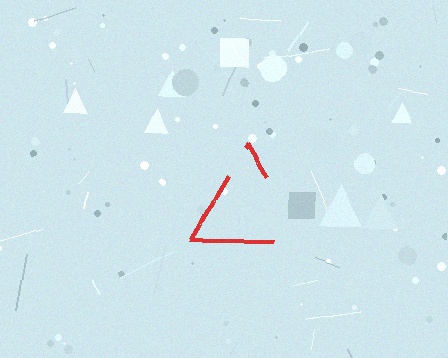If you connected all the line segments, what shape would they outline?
They would outline a triangle.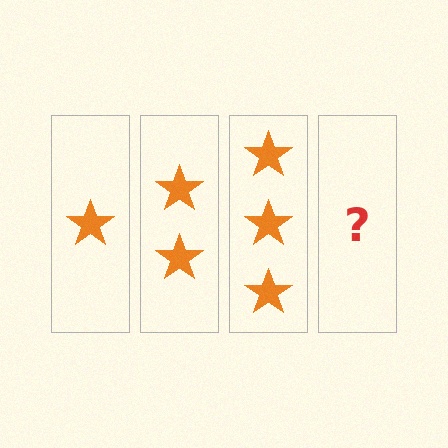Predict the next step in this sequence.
The next step is 4 stars.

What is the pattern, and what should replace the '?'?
The pattern is that each step adds one more star. The '?' should be 4 stars.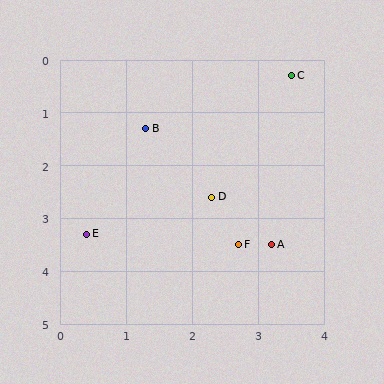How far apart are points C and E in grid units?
Points C and E are about 4.3 grid units apart.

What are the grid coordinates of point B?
Point B is at approximately (1.3, 1.3).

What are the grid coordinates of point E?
Point E is at approximately (0.4, 3.3).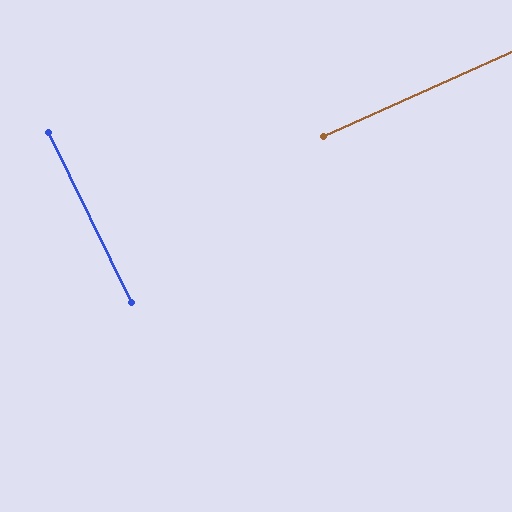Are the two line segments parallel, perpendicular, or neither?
Perpendicular — they meet at approximately 88°.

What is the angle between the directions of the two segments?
Approximately 88 degrees.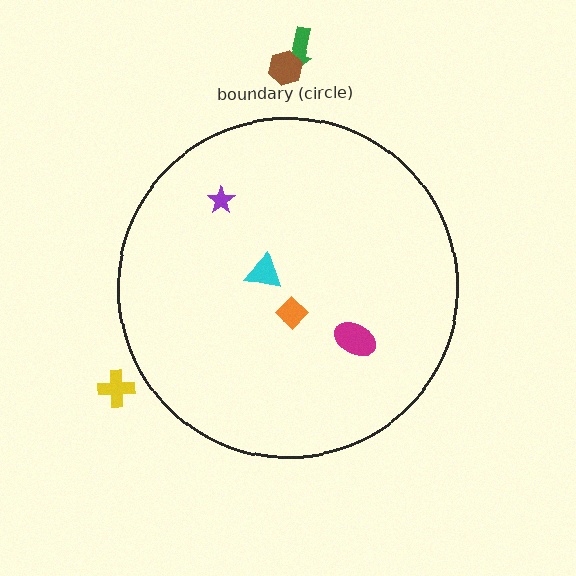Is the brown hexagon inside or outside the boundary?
Outside.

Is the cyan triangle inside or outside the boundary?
Inside.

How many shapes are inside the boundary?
4 inside, 3 outside.